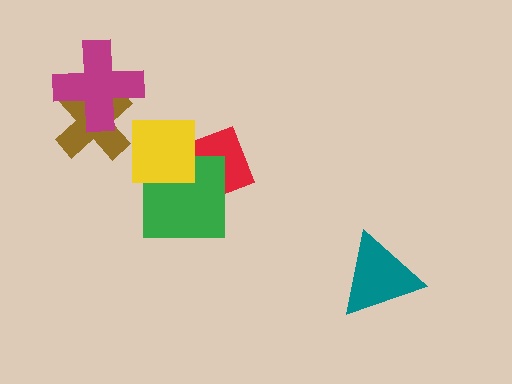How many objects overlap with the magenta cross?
1 object overlaps with the magenta cross.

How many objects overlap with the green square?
2 objects overlap with the green square.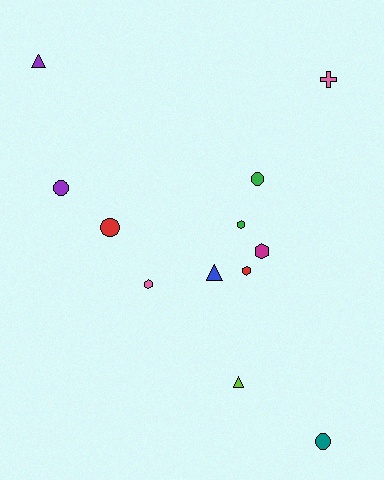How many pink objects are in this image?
There are 2 pink objects.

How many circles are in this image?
There are 4 circles.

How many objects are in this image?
There are 12 objects.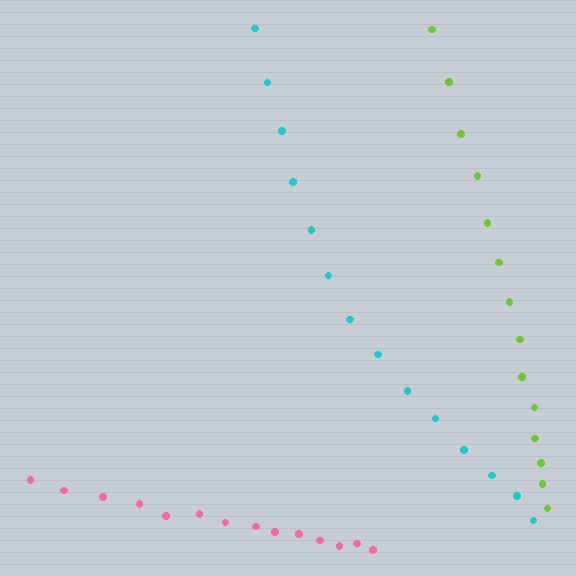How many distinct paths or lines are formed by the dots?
There are 3 distinct paths.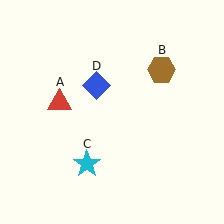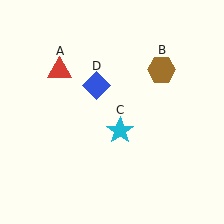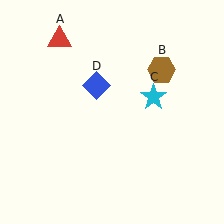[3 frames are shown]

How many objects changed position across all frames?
2 objects changed position: red triangle (object A), cyan star (object C).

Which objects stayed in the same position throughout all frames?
Brown hexagon (object B) and blue diamond (object D) remained stationary.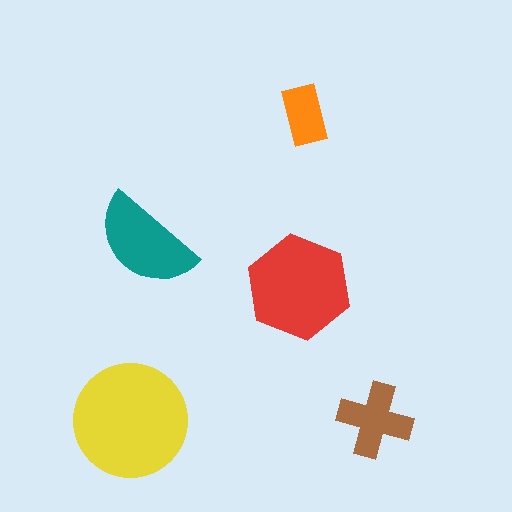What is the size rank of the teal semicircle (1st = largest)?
3rd.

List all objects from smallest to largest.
The orange rectangle, the brown cross, the teal semicircle, the red hexagon, the yellow circle.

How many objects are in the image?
There are 5 objects in the image.